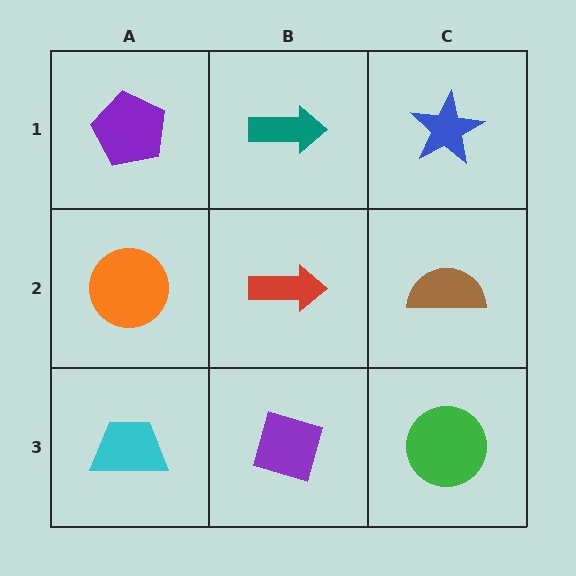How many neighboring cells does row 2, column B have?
4.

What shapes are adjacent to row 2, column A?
A purple pentagon (row 1, column A), a cyan trapezoid (row 3, column A), a red arrow (row 2, column B).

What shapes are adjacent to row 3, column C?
A brown semicircle (row 2, column C), a purple diamond (row 3, column B).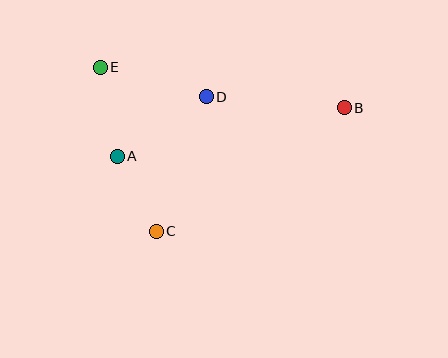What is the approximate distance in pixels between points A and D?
The distance between A and D is approximately 107 pixels.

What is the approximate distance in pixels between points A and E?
The distance between A and E is approximately 91 pixels.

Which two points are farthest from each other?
Points B and E are farthest from each other.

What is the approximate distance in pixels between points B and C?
The distance between B and C is approximately 225 pixels.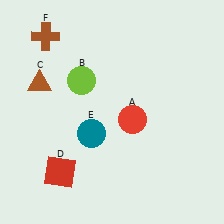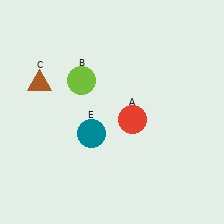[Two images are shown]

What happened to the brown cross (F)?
The brown cross (F) was removed in Image 2. It was in the top-left area of Image 1.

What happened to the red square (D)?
The red square (D) was removed in Image 2. It was in the bottom-left area of Image 1.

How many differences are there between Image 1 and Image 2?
There are 2 differences between the two images.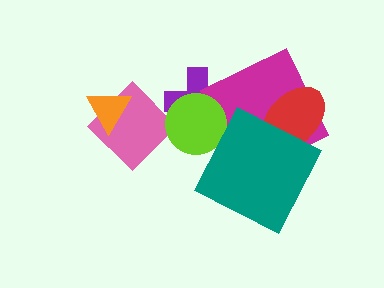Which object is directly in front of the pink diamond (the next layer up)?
The lime circle is directly in front of the pink diamond.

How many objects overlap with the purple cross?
3 objects overlap with the purple cross.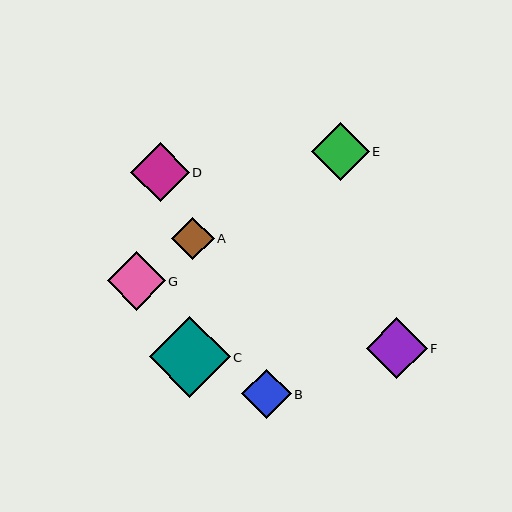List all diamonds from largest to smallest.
From largest to smallest: C, F, D, E, G, B, A.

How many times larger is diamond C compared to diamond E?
Diamond C is approximately 1.4 times the size of diamond E.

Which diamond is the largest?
Diamond C is the largest with a size of approximately 81 pixels.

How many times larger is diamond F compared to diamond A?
Diamond F is approximately 1.4 times the size of diamond A.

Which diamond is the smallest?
Diamond A is the smallest with a size of approximately 42 pixels.